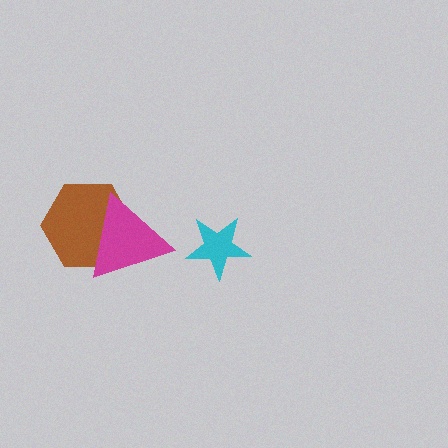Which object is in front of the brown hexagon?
The magenta triangle is in front of the brown hexagon.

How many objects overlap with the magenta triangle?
1 object overlaps with the magenta triangle.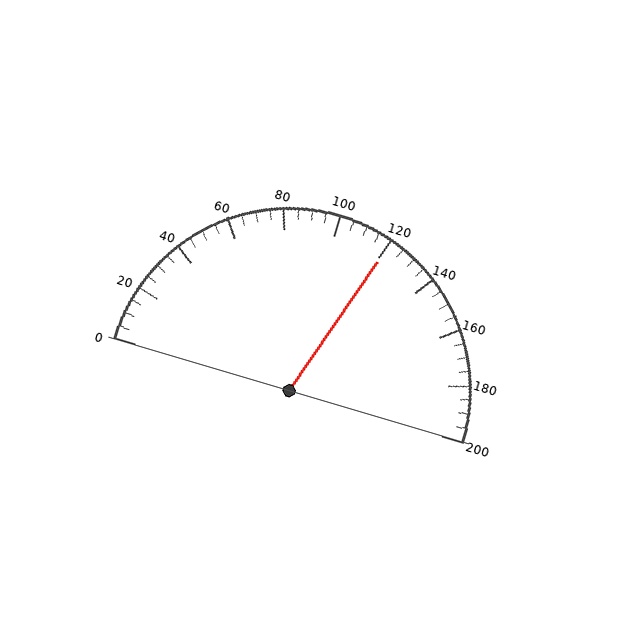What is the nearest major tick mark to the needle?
The nearest major tick mark is 120.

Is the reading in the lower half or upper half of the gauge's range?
The reading is in the upper half of the range (0 to 200).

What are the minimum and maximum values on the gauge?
The gauge ranges from 0 to 200.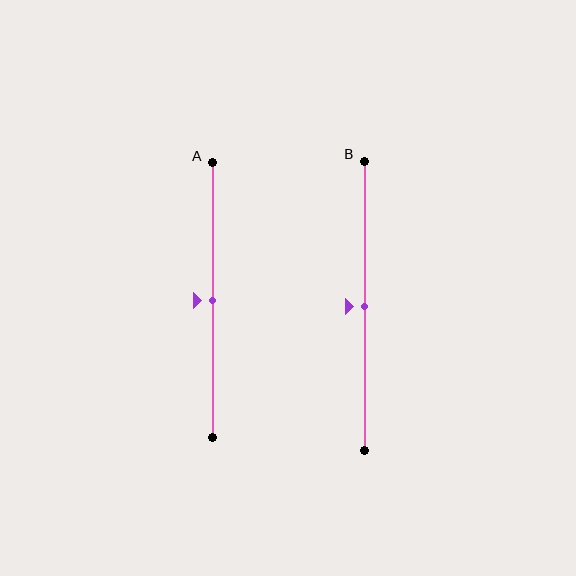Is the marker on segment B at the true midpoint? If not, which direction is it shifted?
Yes, the marker on segment B is at the true midpoint.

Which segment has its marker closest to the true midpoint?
Segment A has its marker closest to the true midpoint.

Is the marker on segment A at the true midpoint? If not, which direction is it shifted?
Yes, the marker on segment A is at the true midpoint.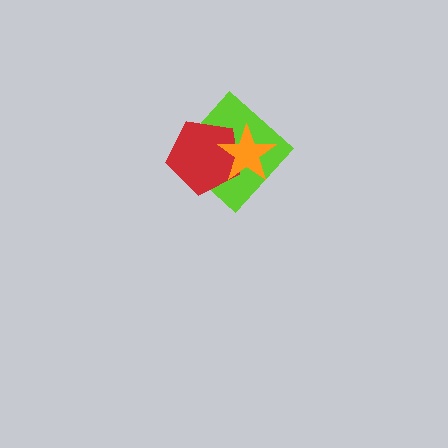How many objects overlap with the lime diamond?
2 objects overlap with the lime diamond.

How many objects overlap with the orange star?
2 objects overlap with the orange star.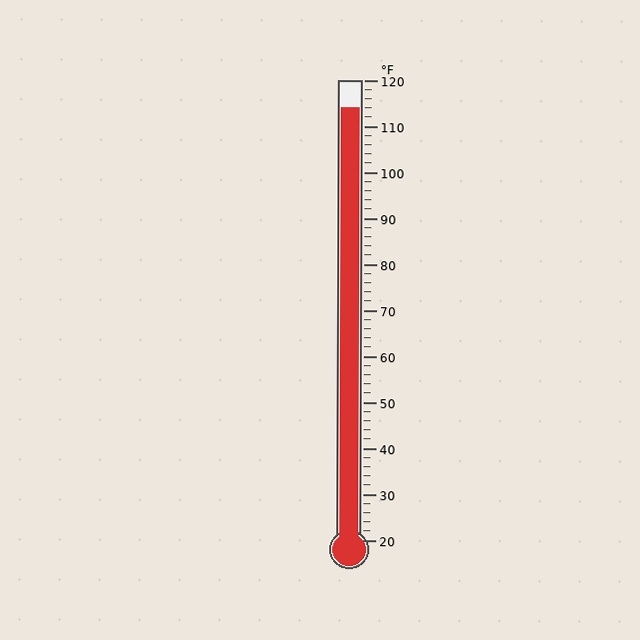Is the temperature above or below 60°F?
The temperature is above 60°F.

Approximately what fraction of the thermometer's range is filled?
The thermometer is filled to approximately 95% of its range.